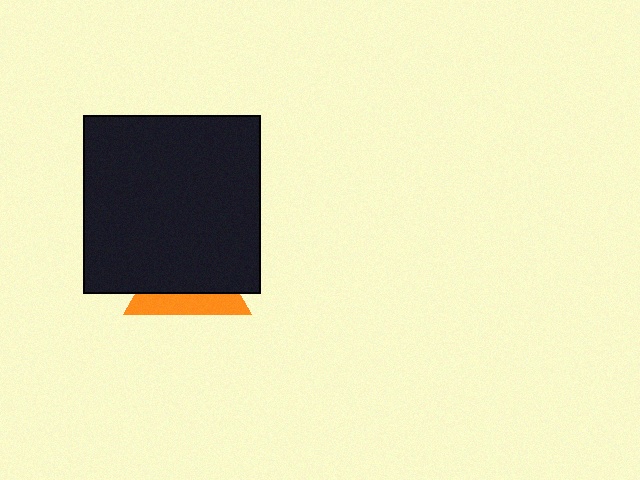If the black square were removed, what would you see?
You would see the complete orange triangle.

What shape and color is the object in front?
The object in front is a black square.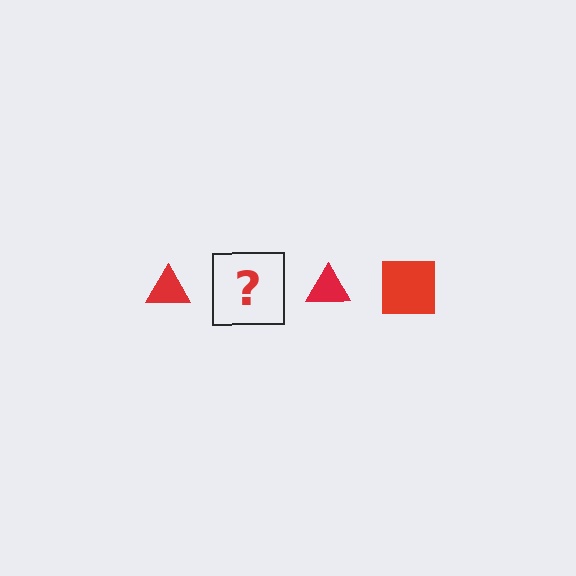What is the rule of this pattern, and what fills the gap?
The rule is that the pattern cycles through triangle, square shapes in red. The gap should be filled with a red square.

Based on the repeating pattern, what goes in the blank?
The blank should be a red square.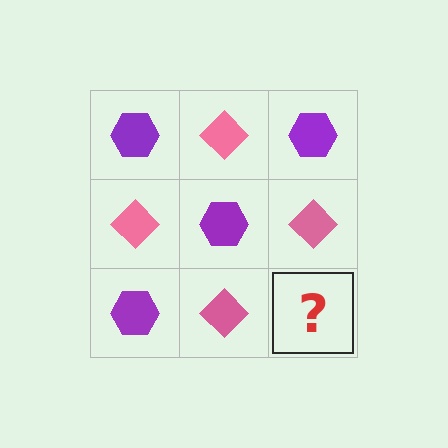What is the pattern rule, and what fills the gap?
The rule is that it alternates purple hexagon and pink diamond in a checkerboard pattern. The gap should be filled with a purple hexagon.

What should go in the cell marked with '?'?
The missing cell should contain a purple hexagon.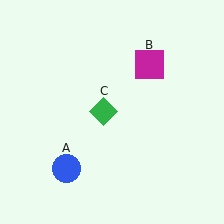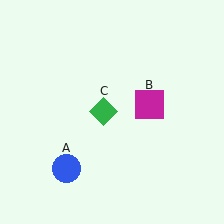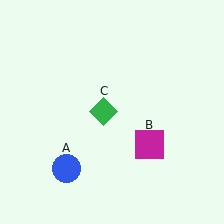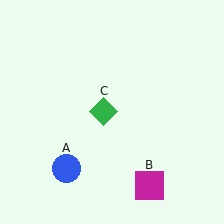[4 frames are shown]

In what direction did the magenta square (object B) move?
The magenta square (object B) moved down.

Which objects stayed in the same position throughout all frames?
Blue circle (object A) and green diamond (object C) remained stationary.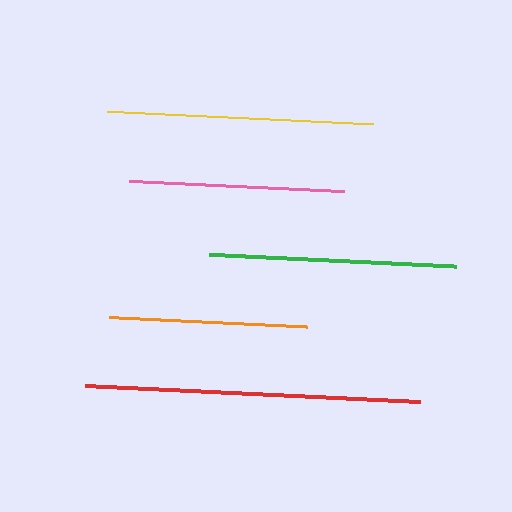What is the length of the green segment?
The green segment is approximately 247 pixels long.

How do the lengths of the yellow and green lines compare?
The yellow and green lines are approximately the same length.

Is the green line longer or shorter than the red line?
The red line is longer than the green line.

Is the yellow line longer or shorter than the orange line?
The yellow line is longer than the orange line.